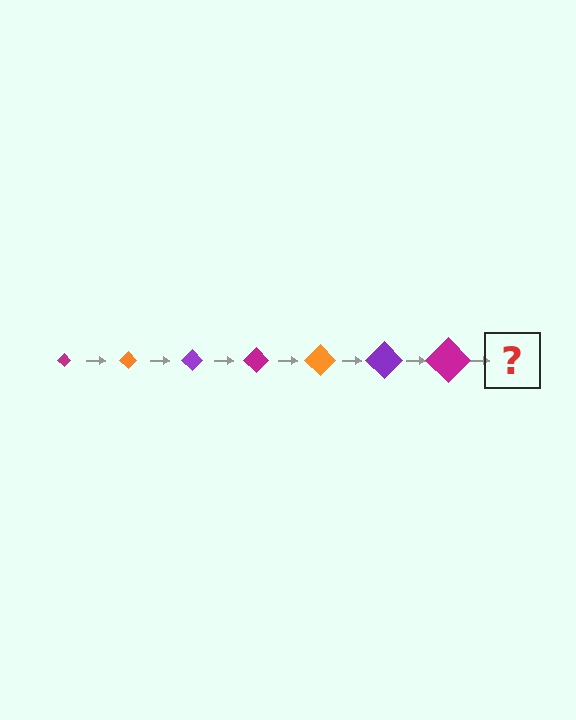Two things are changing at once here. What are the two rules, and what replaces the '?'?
The two rules are that the diamond grows larger each step and the color cycles through magenta, orange, and purple. The '?' should be an orange diamond, larger than the previous one.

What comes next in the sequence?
The next element should be an orange diamond, larger than the previous one.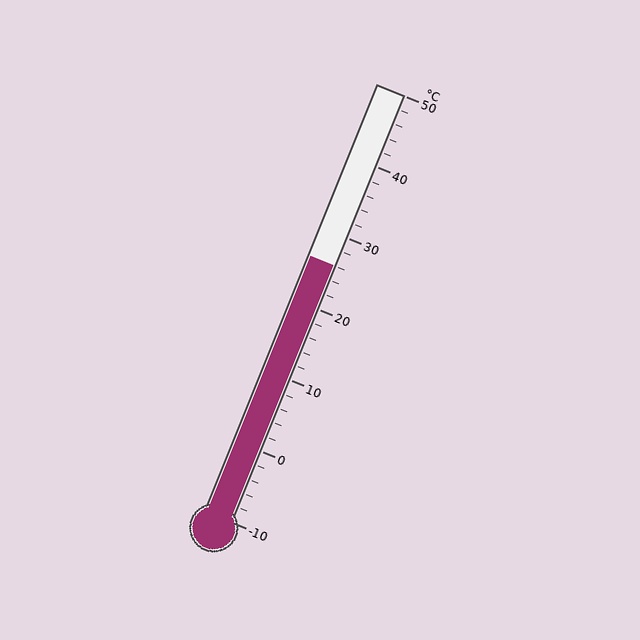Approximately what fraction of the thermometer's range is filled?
The thermometer is filled to approximately 60% of its range.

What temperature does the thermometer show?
The thermometer shows approximately 26°C.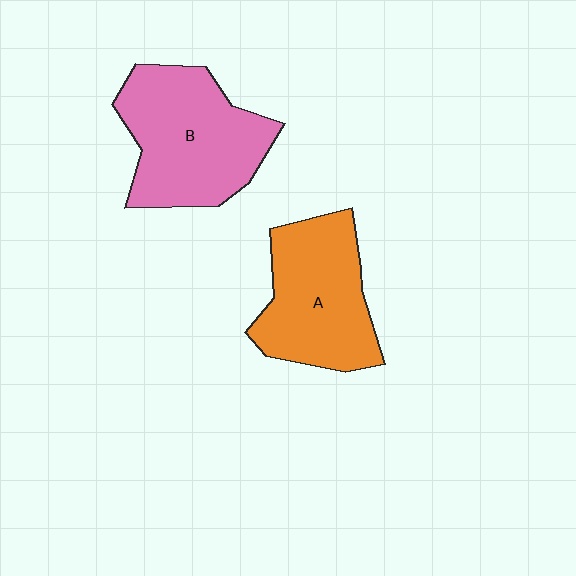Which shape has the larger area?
Shape B (pink).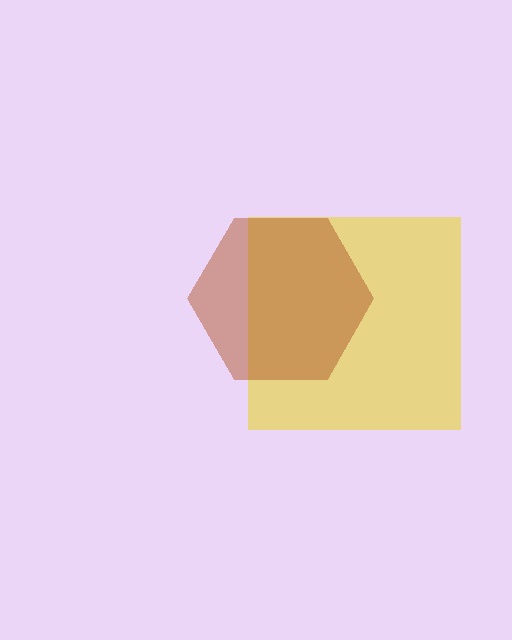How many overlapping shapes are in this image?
There are 2 overlapping shapes in the image.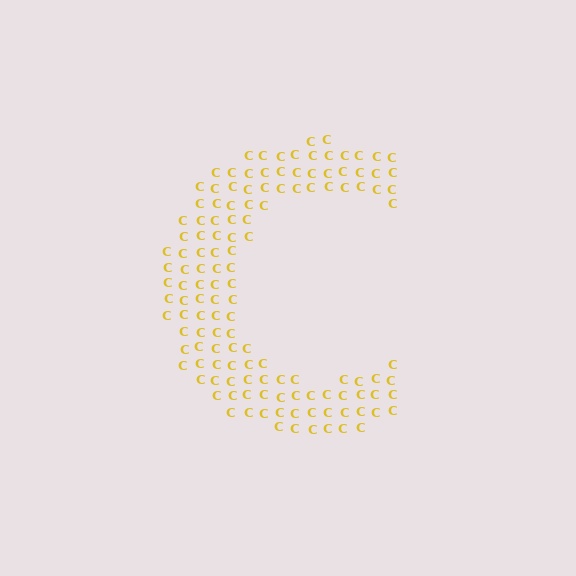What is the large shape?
The large shape is the letter C.